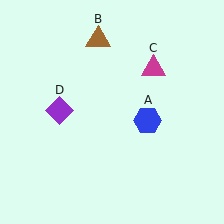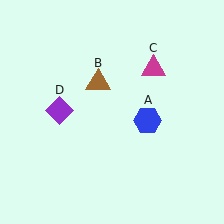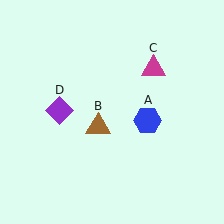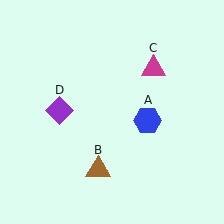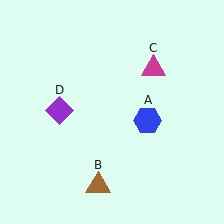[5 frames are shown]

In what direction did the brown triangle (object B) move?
The brown triangle (object B) moved down.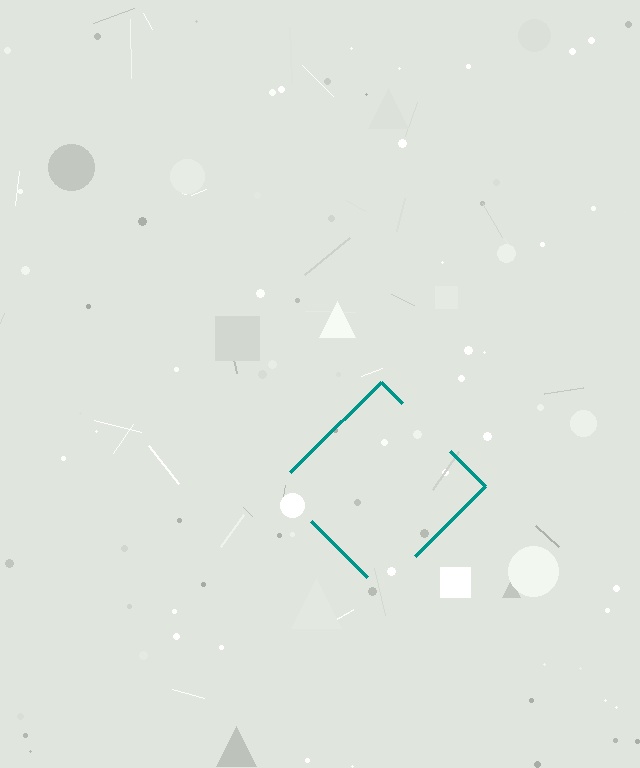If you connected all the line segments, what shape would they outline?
They would outline a diamond.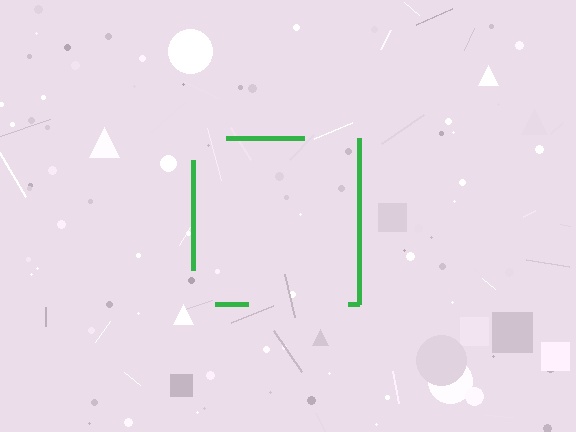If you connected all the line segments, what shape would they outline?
They would outline a square.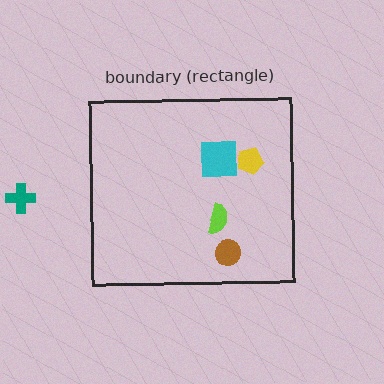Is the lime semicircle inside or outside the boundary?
Inside.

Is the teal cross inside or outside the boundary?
Outside.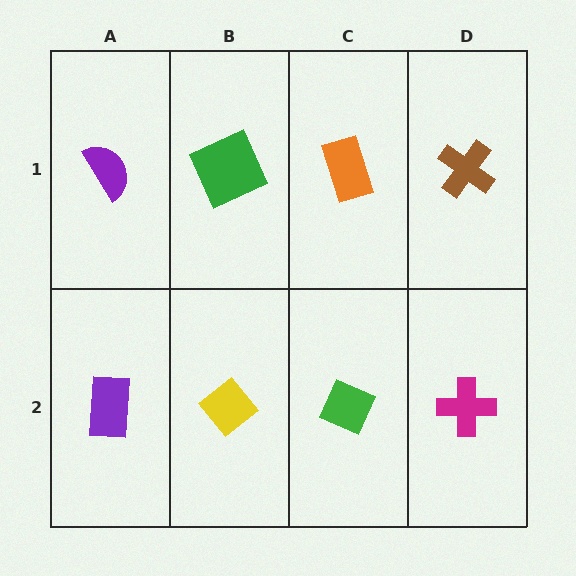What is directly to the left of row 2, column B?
A purple rectangle.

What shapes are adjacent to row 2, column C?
An orange rectangle (row 1, column C), a yellow diamond (row 2, column B), a magenta cross (row 2, column D).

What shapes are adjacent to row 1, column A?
A purple rectangle (row 2, column A), a green square (row 1, column B).